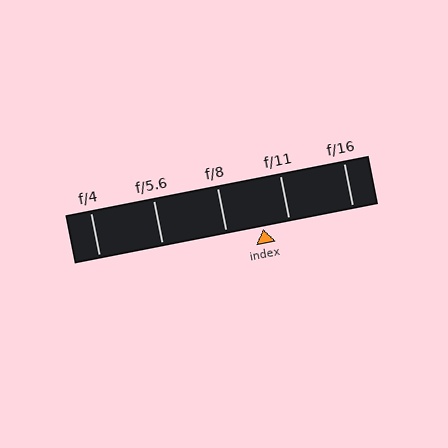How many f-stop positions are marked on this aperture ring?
There are 5 f-stop positions marked.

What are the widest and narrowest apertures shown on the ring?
The widest aperture shown is f/4 and the narrowest is f/16.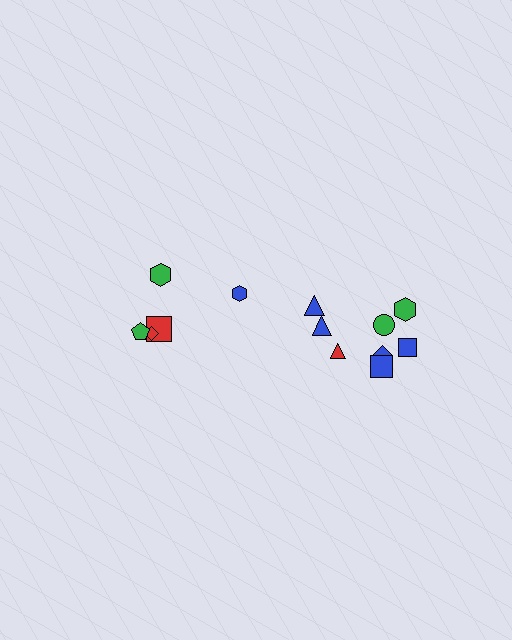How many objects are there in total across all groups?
There are 13 objects.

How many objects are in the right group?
There are 8 objects.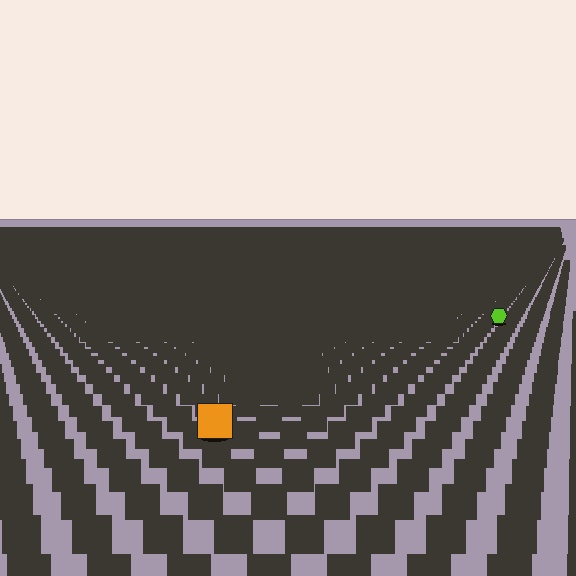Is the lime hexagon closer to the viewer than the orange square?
No. The orange square is closer — you can tell from the texture gradient: the ground texture is coarser near it.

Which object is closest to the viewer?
The orange square is closest. The texture marks near it are larger and more spread out.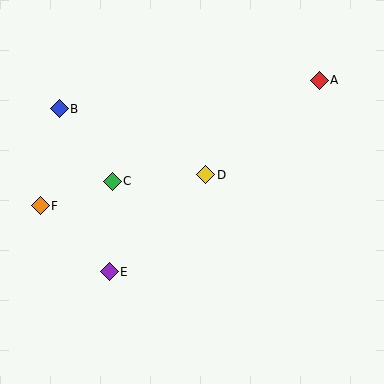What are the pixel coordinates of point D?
Point D is at (206, 175).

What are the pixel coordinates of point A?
Point A is at (319, 80).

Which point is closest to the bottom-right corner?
Point D is closest to the bottom-right corner.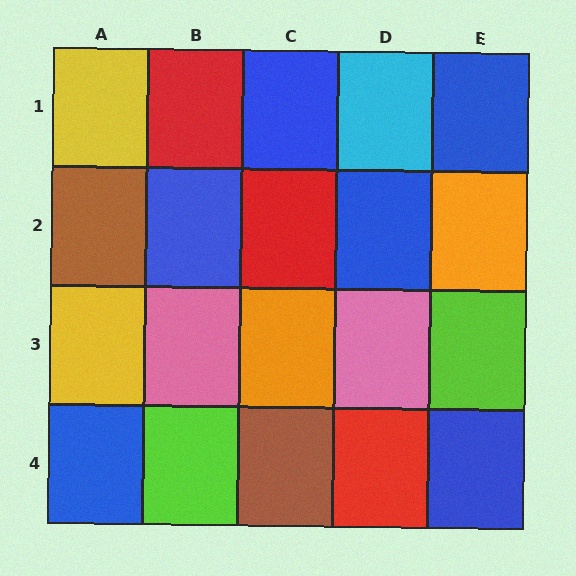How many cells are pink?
2 cells are pink.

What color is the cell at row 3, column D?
Pink.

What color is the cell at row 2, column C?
Red.